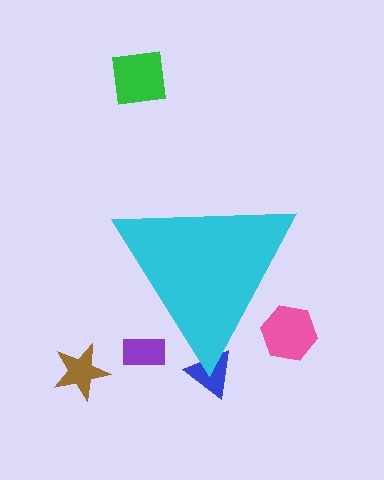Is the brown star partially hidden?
No, the brown star is fully visible.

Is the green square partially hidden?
No, the green square is fully visible.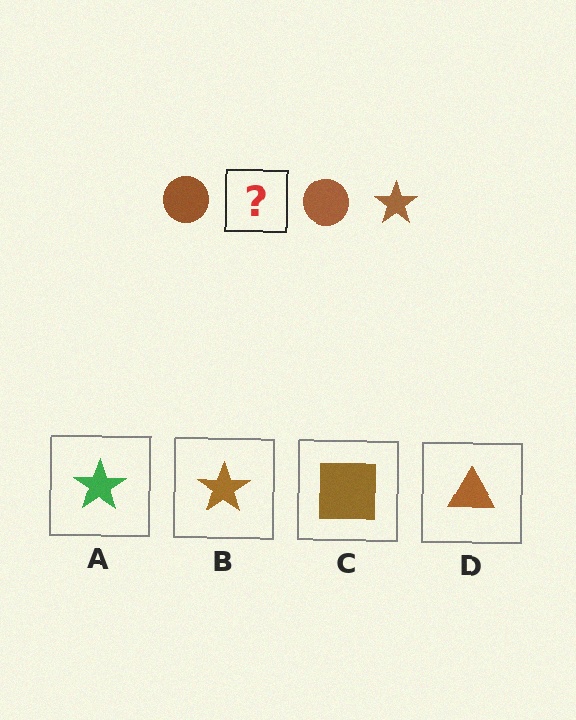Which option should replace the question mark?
Option B.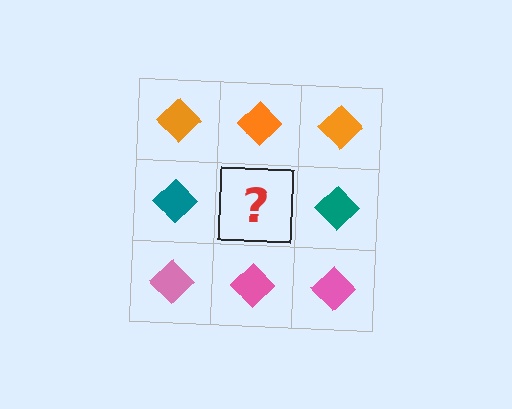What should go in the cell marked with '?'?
The missing cell should contain a teal diamond.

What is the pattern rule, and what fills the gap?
The rule is that each row has a consistent color. The gap should be filled with a teal diamond.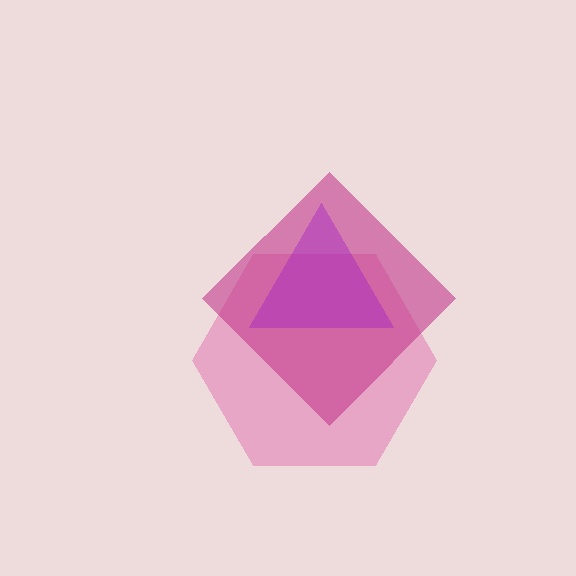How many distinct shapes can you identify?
There are 3 distinct shapes: a pink hexagon, a magenta diamond, a purple triangle.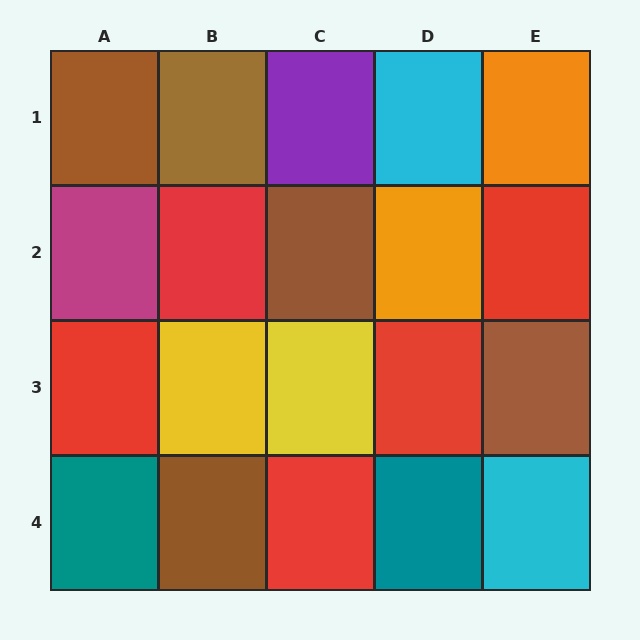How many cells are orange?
2 cells are orange.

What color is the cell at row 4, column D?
Teal.